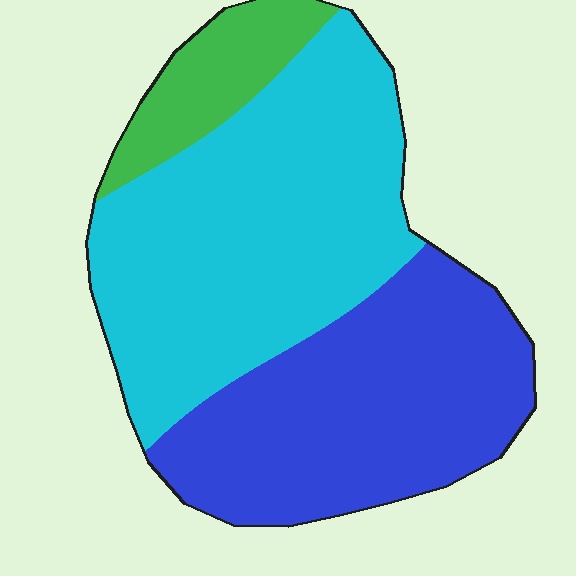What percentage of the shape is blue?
Blue takes up about two fifths (2/5) of the shape.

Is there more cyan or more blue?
Cyan.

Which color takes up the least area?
Green, at roughly 10%.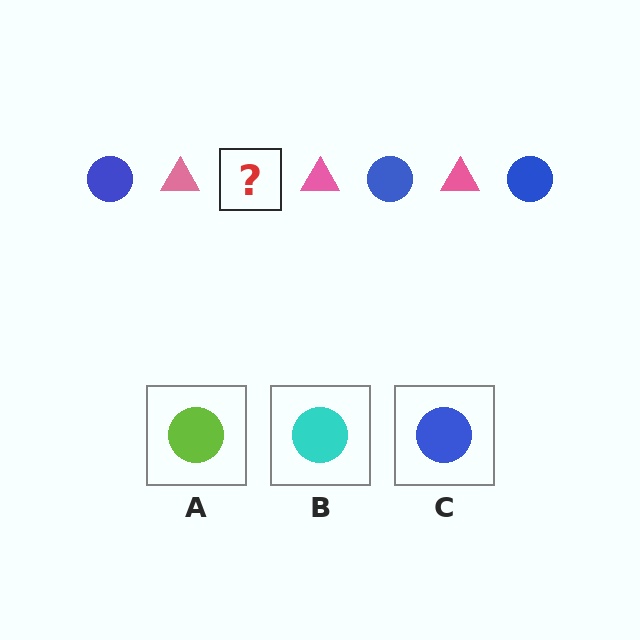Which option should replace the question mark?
Option C.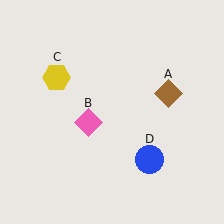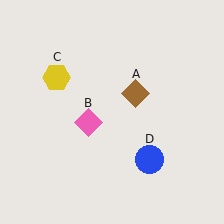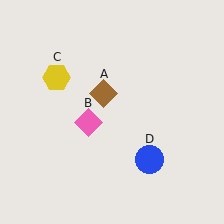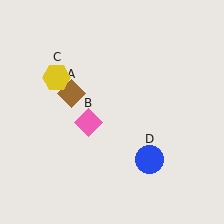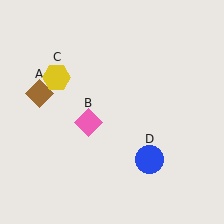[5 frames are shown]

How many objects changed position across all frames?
1 object changed position: brown diamond (object A).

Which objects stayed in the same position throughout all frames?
Pink diamond (object B) and yellow hexagon (object C) and blue circle (object D) remained stationary.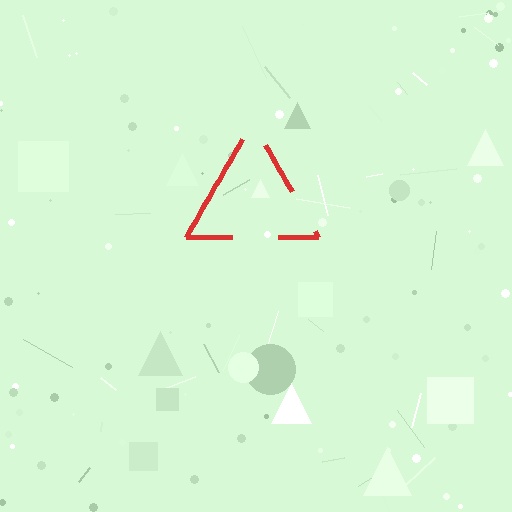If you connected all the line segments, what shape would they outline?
They would outline a triangle.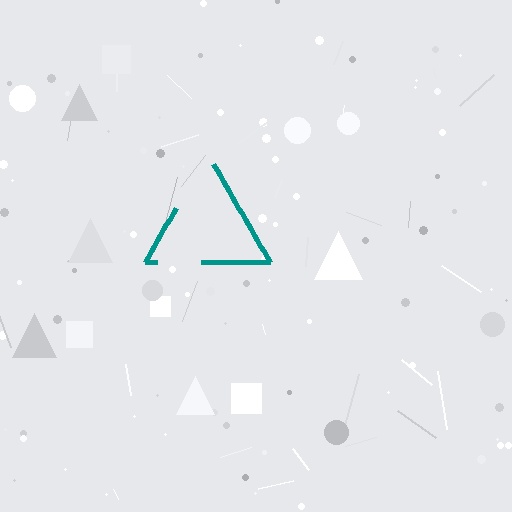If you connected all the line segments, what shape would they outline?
They would outline a triangle.